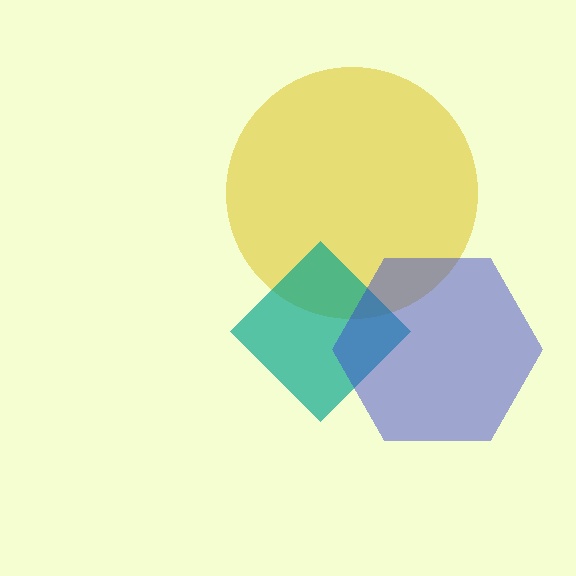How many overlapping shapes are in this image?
There are 3 overlapping shapes in the image.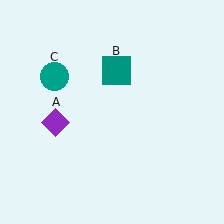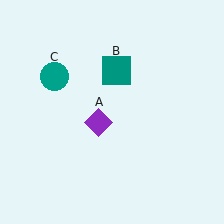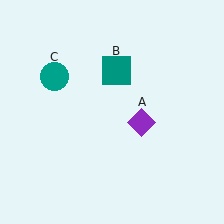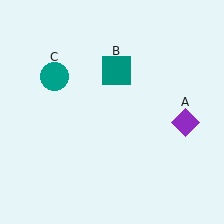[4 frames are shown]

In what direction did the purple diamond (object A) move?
The purple diamond (object A) moved right.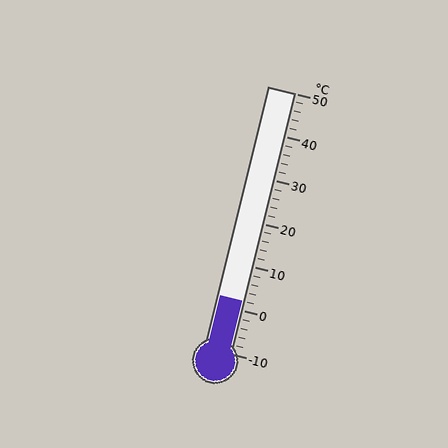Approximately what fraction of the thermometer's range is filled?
The thermometer is filled to approximately 20% of its range.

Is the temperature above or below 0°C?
The temperature is above 0°C.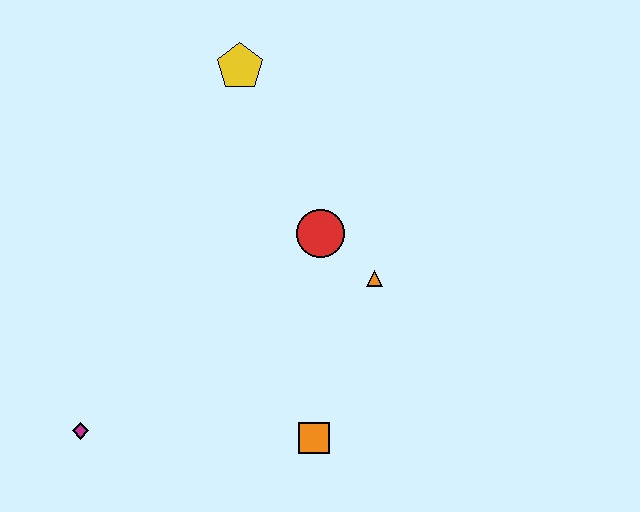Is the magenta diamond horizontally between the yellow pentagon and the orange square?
No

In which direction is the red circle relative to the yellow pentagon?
The red circle is below the yellow pentagon.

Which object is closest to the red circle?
The orange triangle is closest to the red circle.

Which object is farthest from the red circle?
The magenta diamond is farthest from the red circle.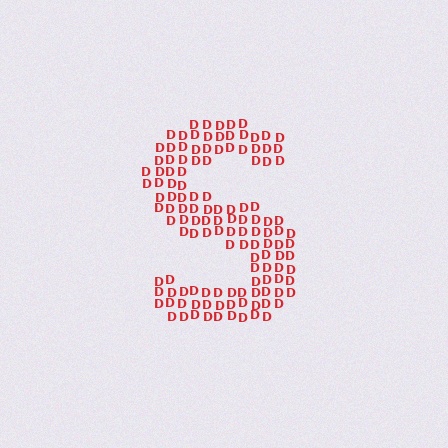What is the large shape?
The large shape is the letter S.